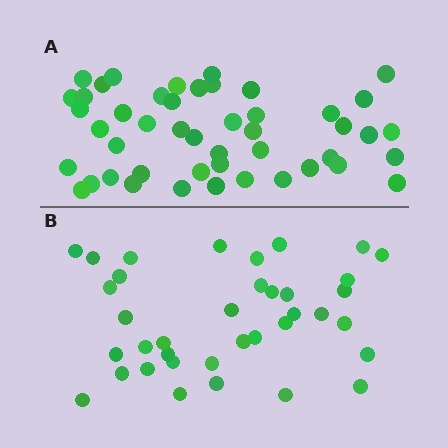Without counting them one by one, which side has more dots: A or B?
Region A (the top region) has more dots.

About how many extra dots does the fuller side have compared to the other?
Region A has roughly 10 or so more dots than region B.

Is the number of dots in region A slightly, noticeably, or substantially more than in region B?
Region A has noticeably more, but not dramatically so. The ratio is roughly 1.3 to 1.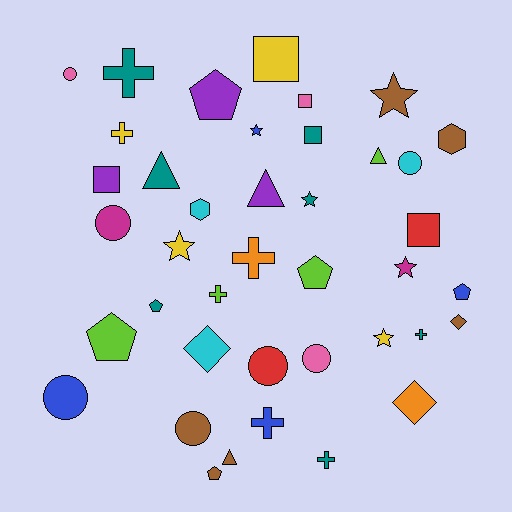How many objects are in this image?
There are 40 objects.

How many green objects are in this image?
There are no green objects.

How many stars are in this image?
There are 6 stars.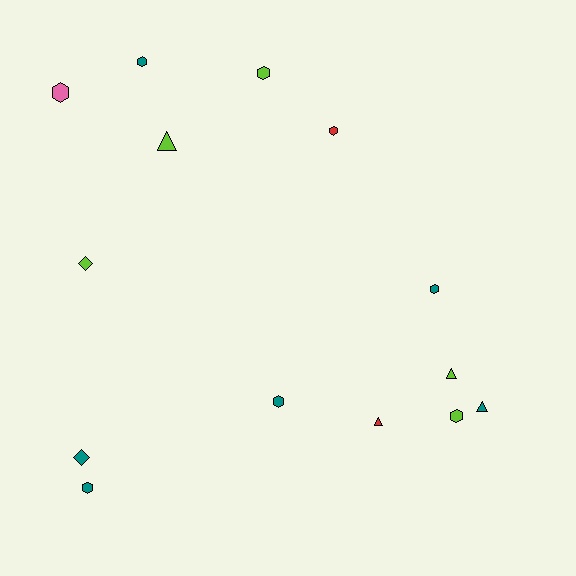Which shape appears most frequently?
Hexagon, with 8 objects.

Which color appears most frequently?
Teal, with 6 objects.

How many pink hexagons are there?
There is 1 pink hexagon.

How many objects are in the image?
There are 14 objects.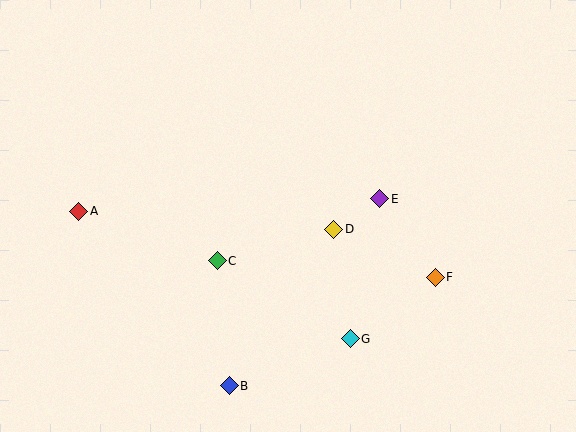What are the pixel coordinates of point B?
Point B is at (229, 386).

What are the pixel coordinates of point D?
Point D is at (334, 229).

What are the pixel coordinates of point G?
Point G is at (350, 339).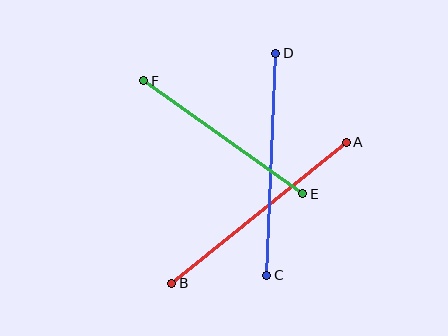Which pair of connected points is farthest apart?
Points A and B are farthest apart.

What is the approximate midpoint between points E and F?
The midpoint is at approximately (223, 137) pixels.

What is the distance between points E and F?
The distance is approximately 195 pixels.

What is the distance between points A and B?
The distance is approximately 224 pixels.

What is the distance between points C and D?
The distance is approximately 222 pixels.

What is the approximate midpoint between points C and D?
The midpoint is at approximately (271, 164) pixels.